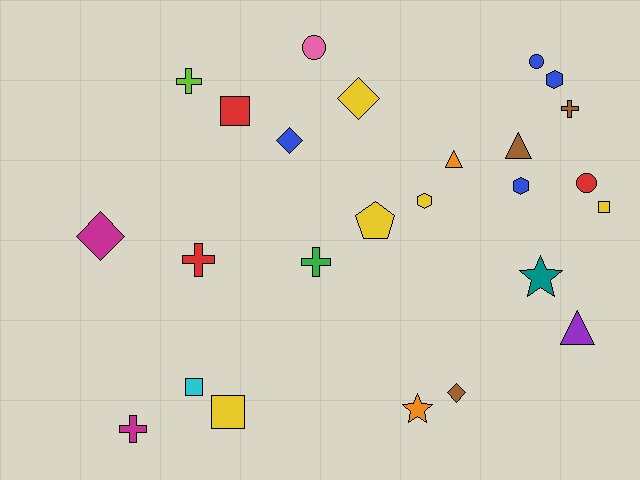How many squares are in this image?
There are 4 squares.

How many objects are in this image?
There are 25 objects.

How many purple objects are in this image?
There is 1 purple object.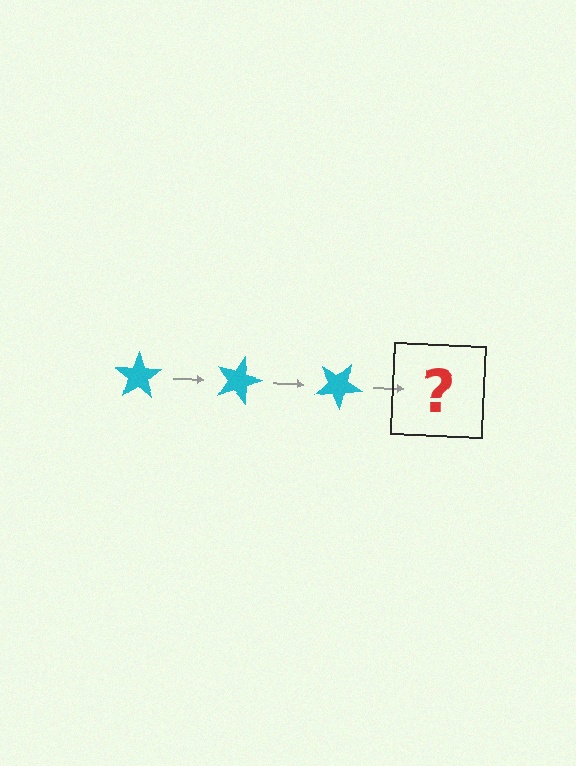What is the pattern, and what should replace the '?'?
The pattern is that the star rotates 15 degrees each step. The '?' should be a cyan star rotated 45 degrees.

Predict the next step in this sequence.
The next step is a cyan star rotated 45 degrees.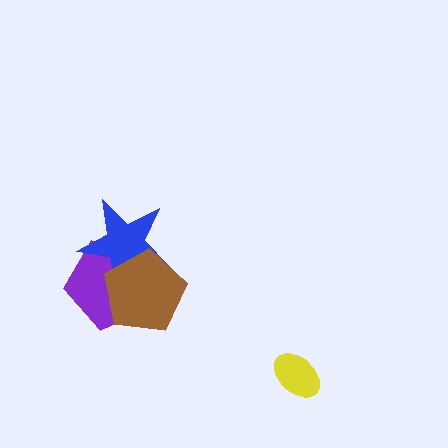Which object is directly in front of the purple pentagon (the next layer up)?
The blue star is directly in front of the purple pentagon.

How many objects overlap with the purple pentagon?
2 objects overlap with the purple pentagon.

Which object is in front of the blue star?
The brown pentagon is in front of the blue star.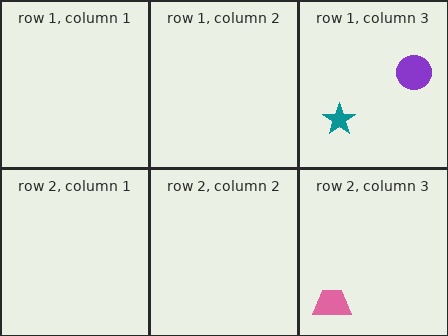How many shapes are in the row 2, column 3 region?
1.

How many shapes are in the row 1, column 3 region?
2.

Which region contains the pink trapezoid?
The row 2, column 3 region.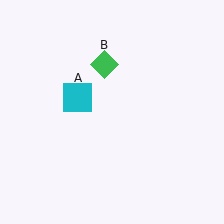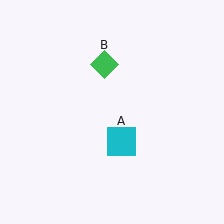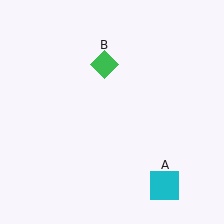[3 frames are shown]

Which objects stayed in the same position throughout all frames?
Green diamond (object B) remained stationary.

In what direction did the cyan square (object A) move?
The cyan square (object A) moved down and to the right.